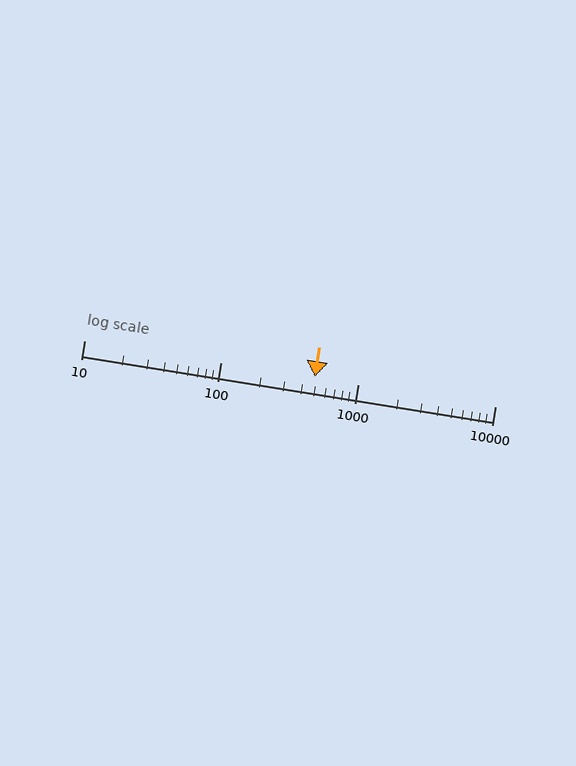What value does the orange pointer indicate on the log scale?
The pointer indicates approximately 480.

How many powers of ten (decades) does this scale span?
The scale spans 3 decades, from 10 to 10000.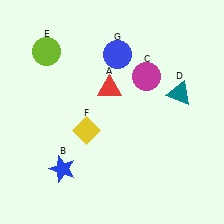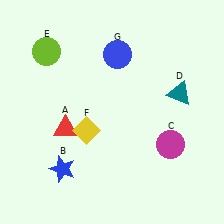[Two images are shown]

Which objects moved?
The objects that moved are: the red triangle (A), the magenta circle (C).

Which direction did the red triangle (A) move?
The red triangle (A) moved left.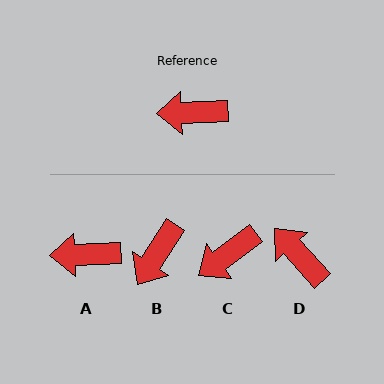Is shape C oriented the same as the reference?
No, it is off by about 34 degrees.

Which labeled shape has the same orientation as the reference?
A.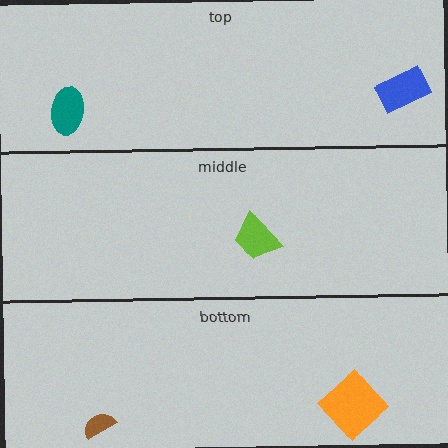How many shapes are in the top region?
2.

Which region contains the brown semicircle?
The bottom region.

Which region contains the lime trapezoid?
The middle region.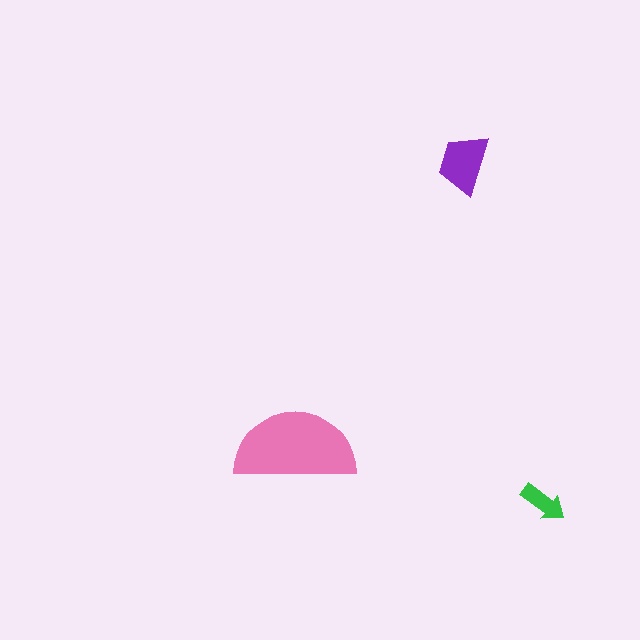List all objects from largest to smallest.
The pink semicircle, the purple trapezoid, the green arrow.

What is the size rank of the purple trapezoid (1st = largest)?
2nd.